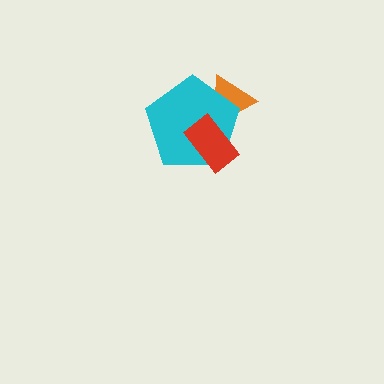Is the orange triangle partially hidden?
Yes, it is partially covered by another shape.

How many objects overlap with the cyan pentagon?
2 objects overlap with the cyan pentagon.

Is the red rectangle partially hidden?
No, no other shape covers it.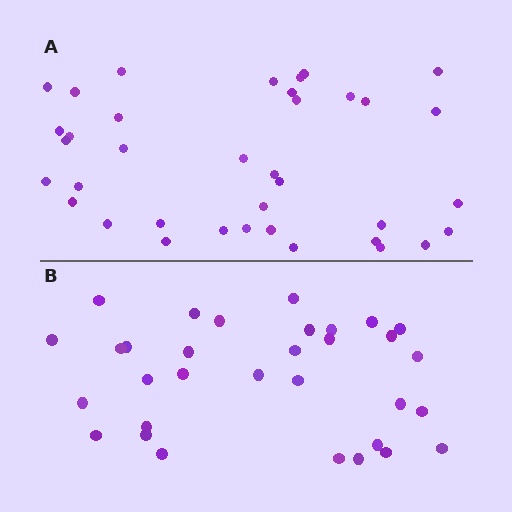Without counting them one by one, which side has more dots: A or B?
Region A (the top region) has more dots.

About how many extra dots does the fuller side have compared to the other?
Region A has about 5 more dots than region B.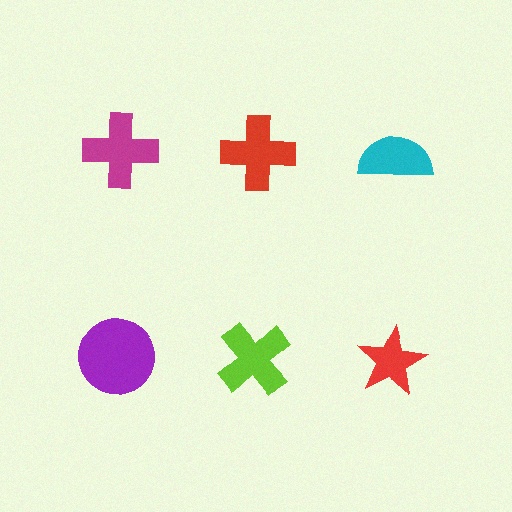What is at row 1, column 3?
A cyan semicircle.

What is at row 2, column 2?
A lime cross.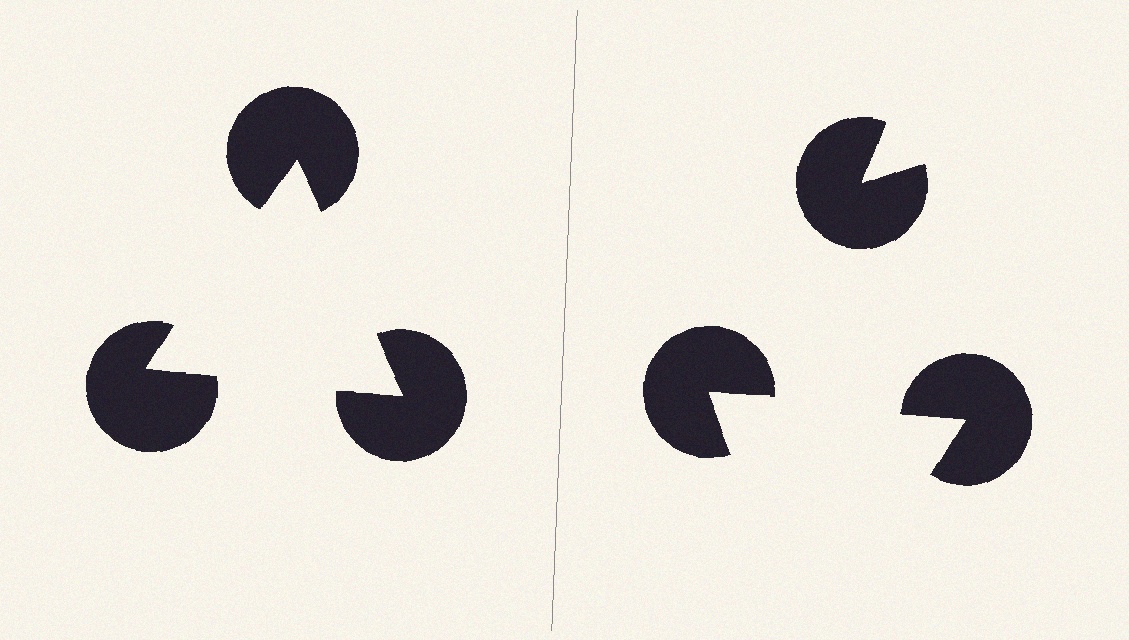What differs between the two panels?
The pac-man discs are positioned identically on both sides; only the wedge orientations differ. On the left they align to a triangle; on the right they are misaligned.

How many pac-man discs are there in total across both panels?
6 — 3 on each side.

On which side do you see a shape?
An illusory triangle appears on the left side. On the right side the wedge cuts are rotated, so no coherent shape forms.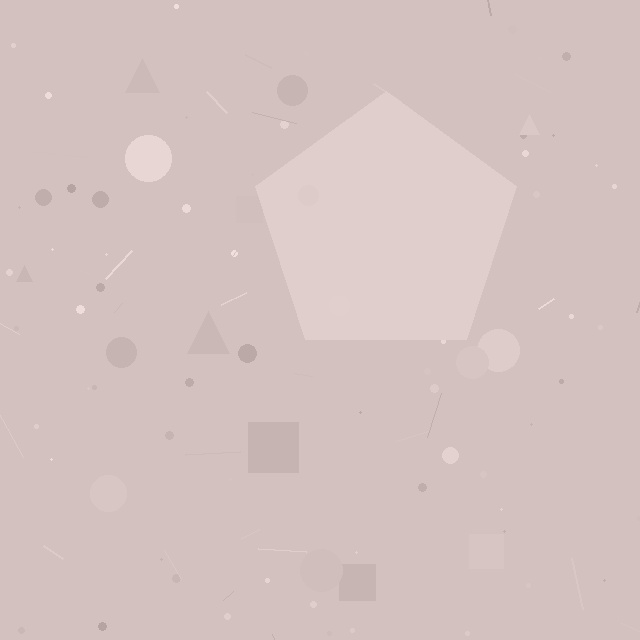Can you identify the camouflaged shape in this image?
The camouflaged shape is a pentagon.